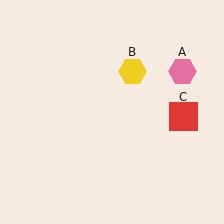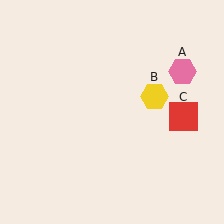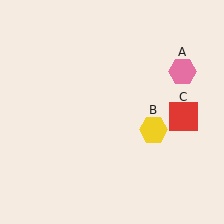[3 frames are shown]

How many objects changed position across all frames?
1 object changed position: yellow hexagon (object B).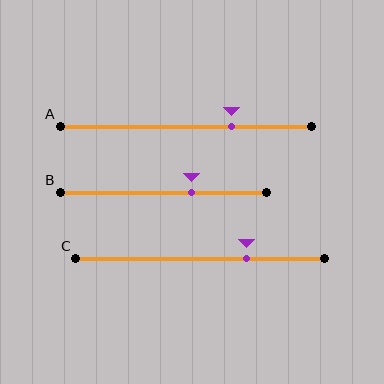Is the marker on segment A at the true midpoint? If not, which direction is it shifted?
No, the marker on segment A is shifted to the right by about 18% of the segment length.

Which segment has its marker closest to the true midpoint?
Segment B has its marker closest to the true midpoint.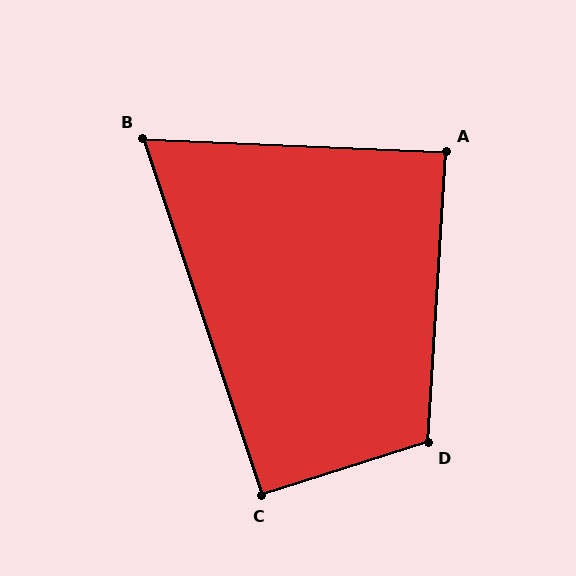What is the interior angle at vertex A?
Approximately 89 degrees (approximately right).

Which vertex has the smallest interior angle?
B, at approximately 69 degrees.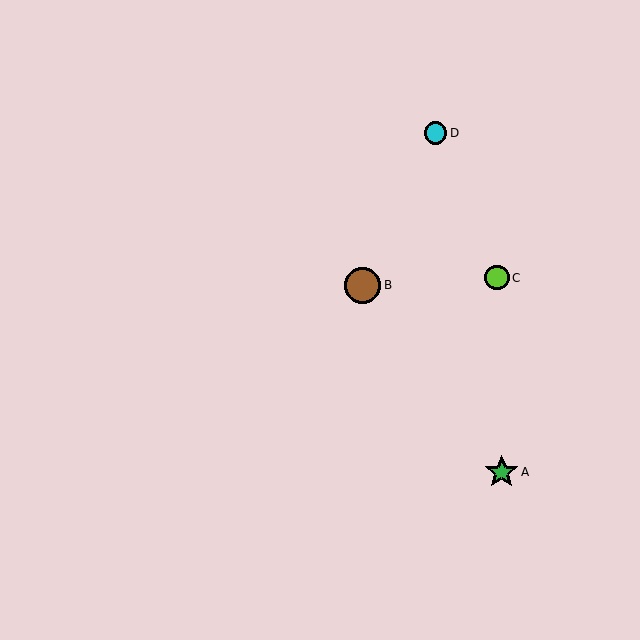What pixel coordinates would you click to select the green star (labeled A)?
Click at (502, 472) to select the green star A.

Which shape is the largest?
The brown circle (labeled B) is the largest.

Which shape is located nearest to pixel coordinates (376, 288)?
The brown circle (labeled B) at (363, 285) is nearest to that location.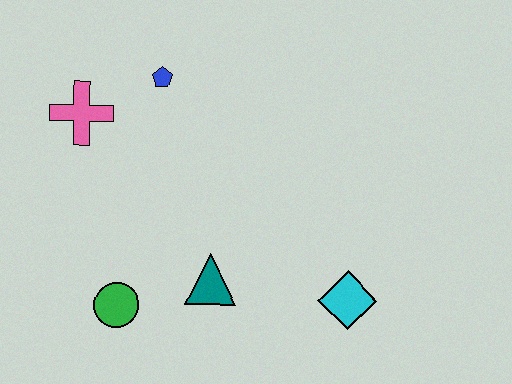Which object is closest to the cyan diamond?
The teal triangle is closest to the cyan diamond.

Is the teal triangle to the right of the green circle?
Yes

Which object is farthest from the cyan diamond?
The pink cross is farthest from the cyan diamond.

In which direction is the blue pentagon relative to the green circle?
The blue pentagon is above the green circle.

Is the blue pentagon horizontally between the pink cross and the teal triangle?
Yes